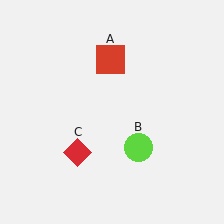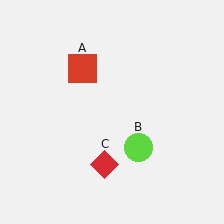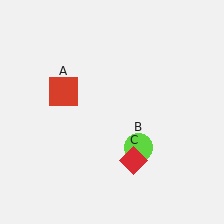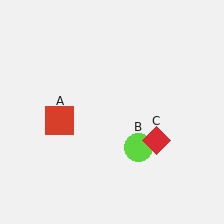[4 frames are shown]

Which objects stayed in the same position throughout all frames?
Lime circle (object B) remained stationary.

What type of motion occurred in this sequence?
The red square (object A), red diamond (object C) rotated counterclockwise around the center of the scene.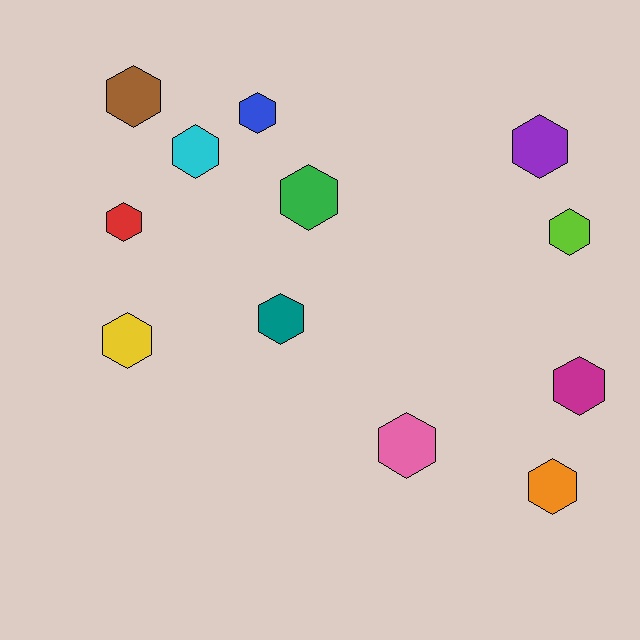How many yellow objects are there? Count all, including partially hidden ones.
There is 1 yellow object.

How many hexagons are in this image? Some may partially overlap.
There are 12 hexagons.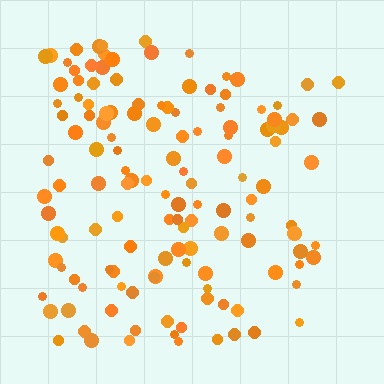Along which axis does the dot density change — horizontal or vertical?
Horizontal.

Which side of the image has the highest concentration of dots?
The left.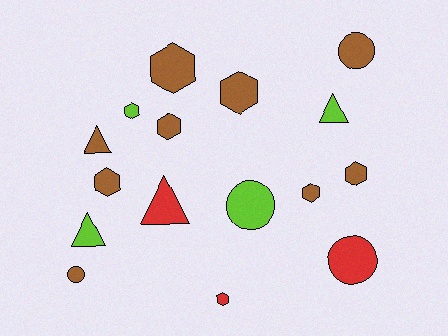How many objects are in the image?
There are 16 objects.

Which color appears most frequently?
Brown, with 9 objects.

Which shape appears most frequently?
Hexagon, with 8 objects.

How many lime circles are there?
There is 1 lime circle.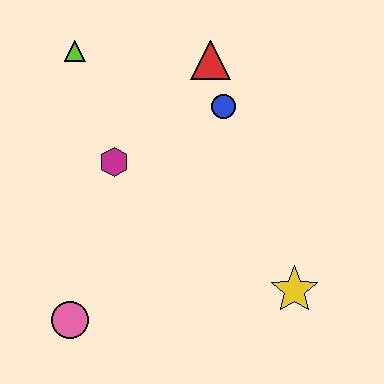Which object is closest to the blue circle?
The red triangle is closest to the blue circle.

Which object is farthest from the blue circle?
The pink circle is farthest from the blue circle.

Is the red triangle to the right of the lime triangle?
Yes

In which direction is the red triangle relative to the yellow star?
The red triangle is above the yellow star.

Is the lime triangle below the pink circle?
No